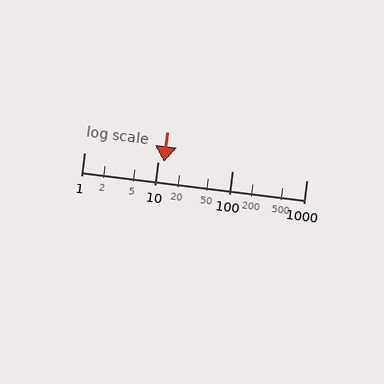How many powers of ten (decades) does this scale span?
The scale spans 3 decades, from 1 to 1000.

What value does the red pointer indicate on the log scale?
The pointer indicates approximately 12.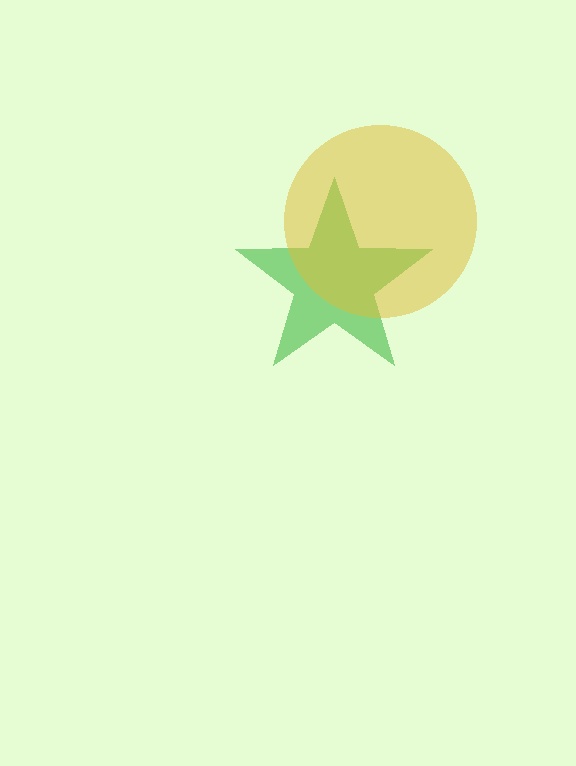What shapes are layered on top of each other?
The layered shapes are: a green star, a yellow circle.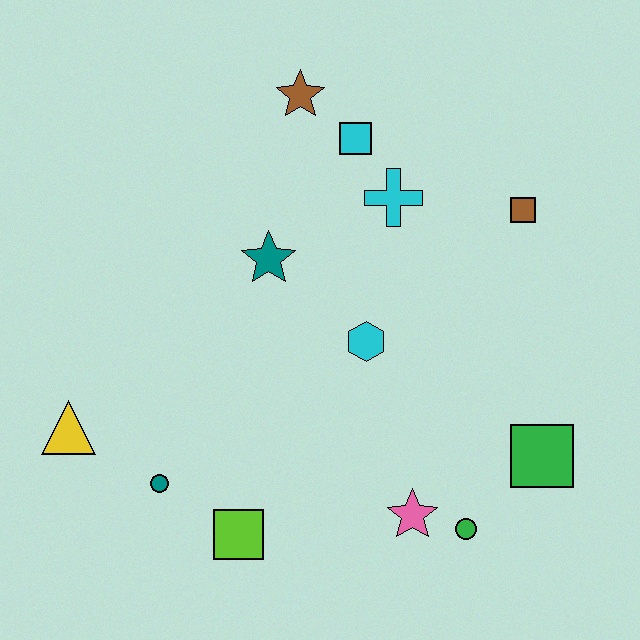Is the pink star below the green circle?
No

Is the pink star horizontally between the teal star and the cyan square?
No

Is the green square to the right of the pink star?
Yes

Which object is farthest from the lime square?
The brown star is farthest from the lime square.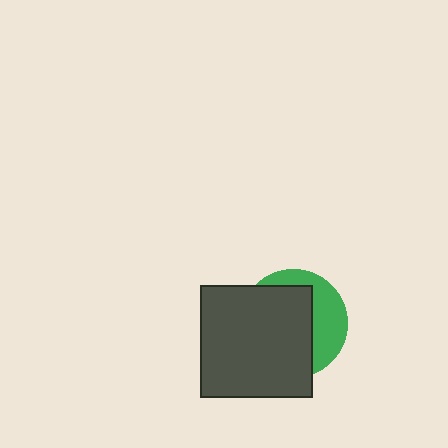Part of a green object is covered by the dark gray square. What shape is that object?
It is a circle.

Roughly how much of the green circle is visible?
A small part of it is visible (roughly 35%).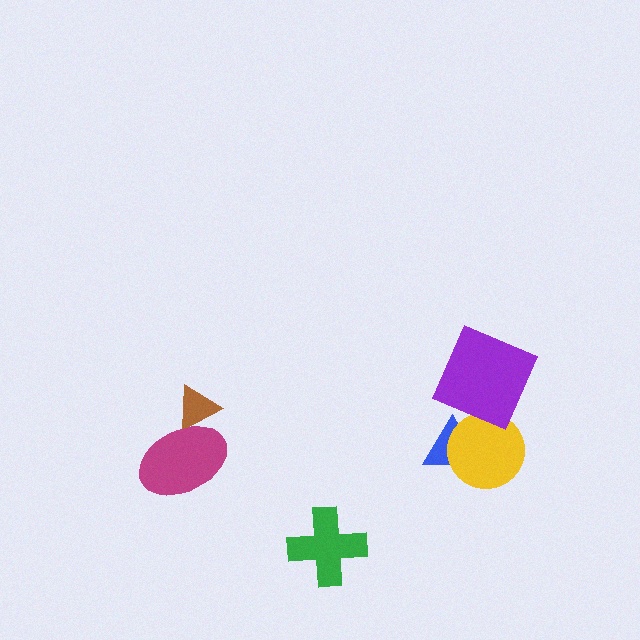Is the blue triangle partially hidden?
Yes, it is partially covered by another shape.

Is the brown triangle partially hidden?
Yes, it is partially covered by another shape.